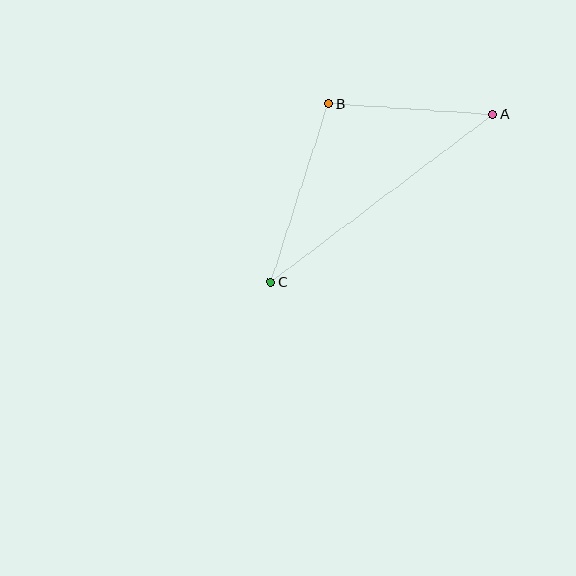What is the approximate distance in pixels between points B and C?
The distance between B and C is approximately 187 pixels.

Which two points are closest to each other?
Points A and B are closest to each other.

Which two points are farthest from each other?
Points A and C are farthest from each other.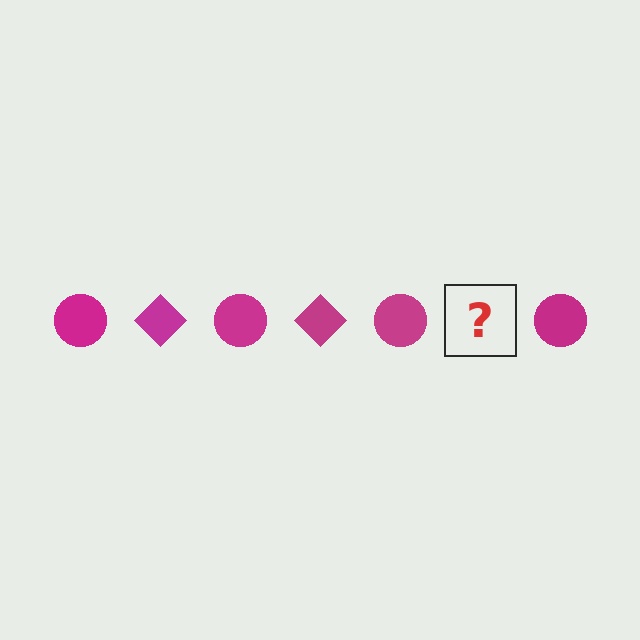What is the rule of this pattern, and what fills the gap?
The rule is that the pattern cycles through circle, diamond shapes in magenta. The gap should be filled with a magenta diamond.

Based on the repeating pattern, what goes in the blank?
The blank should be a magenta diamond.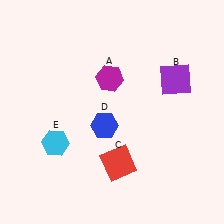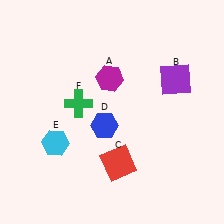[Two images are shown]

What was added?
A green cross (F) was added in Image 2.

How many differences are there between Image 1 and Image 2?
There is 1 difference between the two images.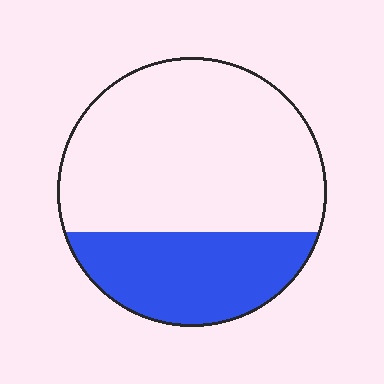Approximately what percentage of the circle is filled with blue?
Approximately 30%.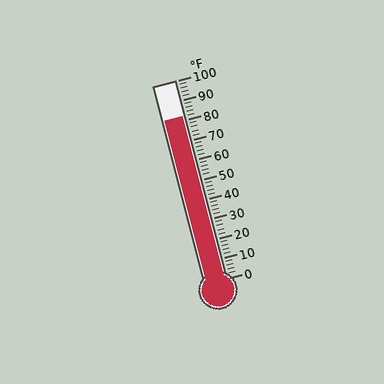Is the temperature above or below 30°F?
The temperature is above 30°F.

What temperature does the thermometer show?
The thermometer shows approximately 82°F.